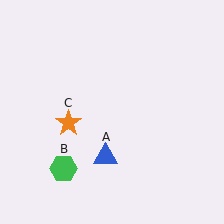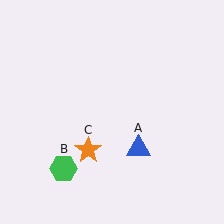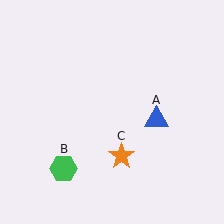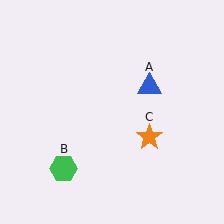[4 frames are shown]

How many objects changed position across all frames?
2 objects changed position: blue triangle (object A), orange star (object C).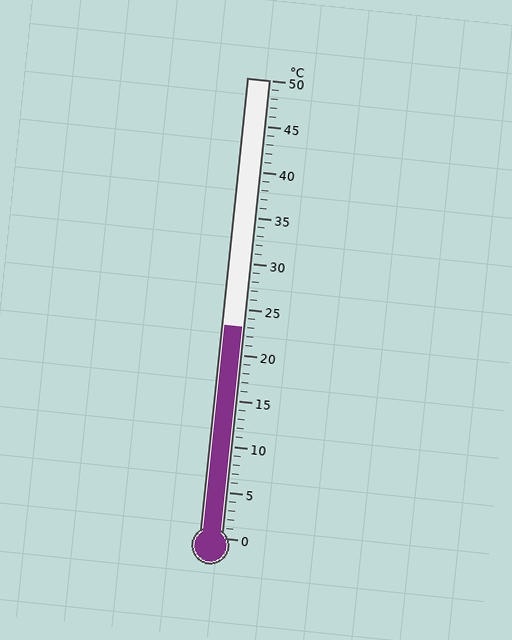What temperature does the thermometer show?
The thermometer shows approximately 23°C.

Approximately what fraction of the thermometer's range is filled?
The thermometer is filled to approximately 45% of its range.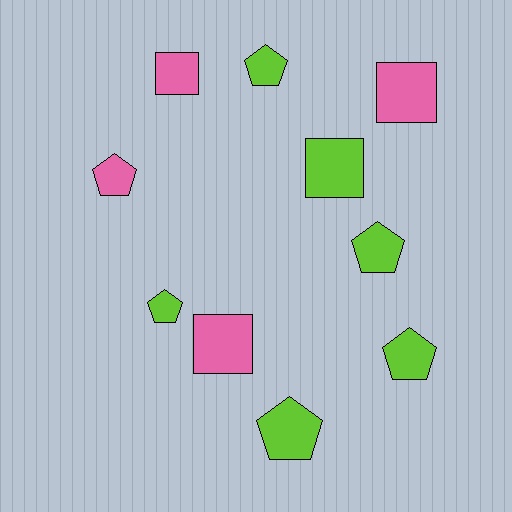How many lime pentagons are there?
There are 5 lime pentagons.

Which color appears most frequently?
Lime, with 6 objects.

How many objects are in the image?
There are 10 objects.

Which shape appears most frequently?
Pentagon, with 6 objects.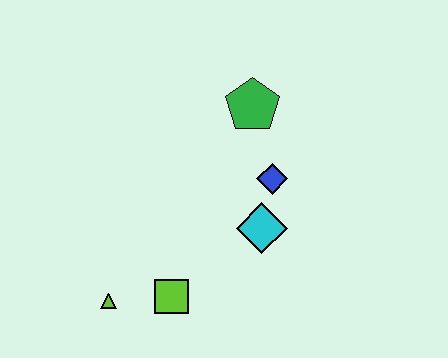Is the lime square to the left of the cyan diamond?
Yes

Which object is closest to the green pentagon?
The blue diamond is closest to the green pentagon.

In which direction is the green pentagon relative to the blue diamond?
The green pentagon is above the blue diamond.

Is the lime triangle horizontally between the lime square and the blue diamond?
No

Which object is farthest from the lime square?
The green pentagon is farthest from the lime square.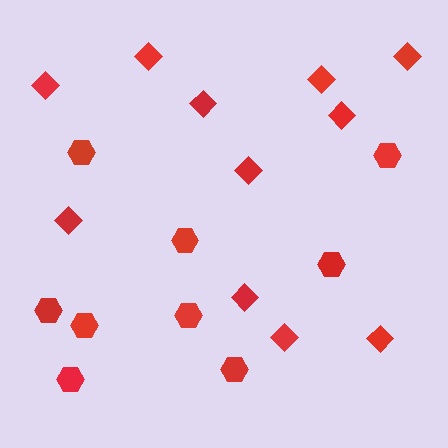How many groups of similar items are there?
There are 2 groups: one group of diamonds (11) and one group of hexagons (9).